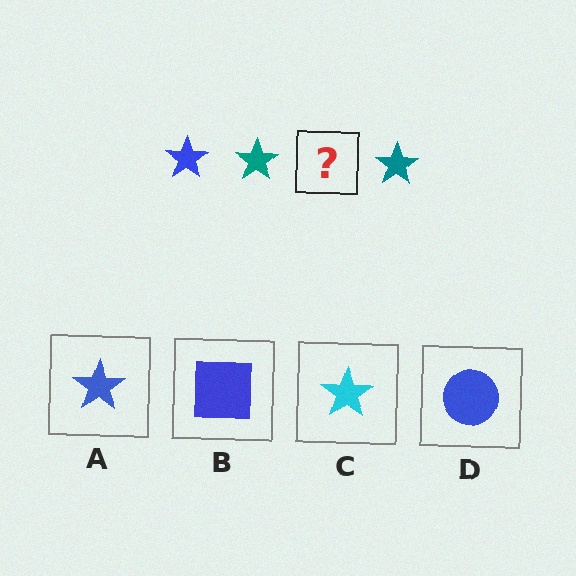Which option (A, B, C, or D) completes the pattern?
A.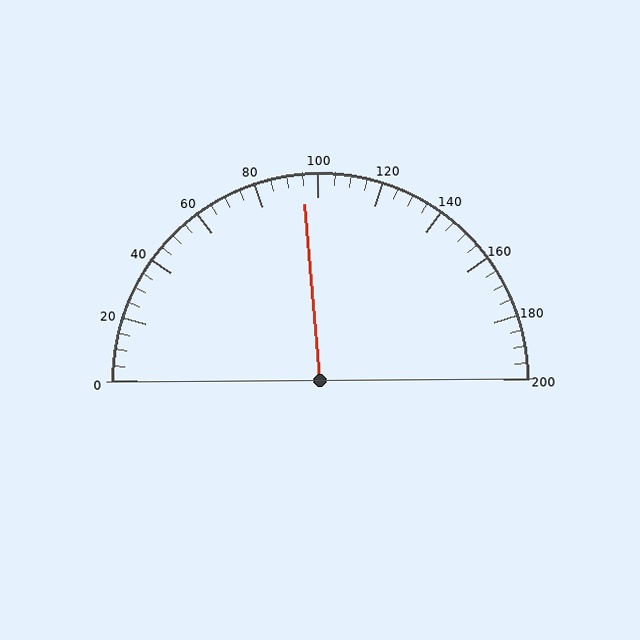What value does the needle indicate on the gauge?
The needle indicates approximately 95.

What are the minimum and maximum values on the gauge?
The gauge ranges from 0 to 200.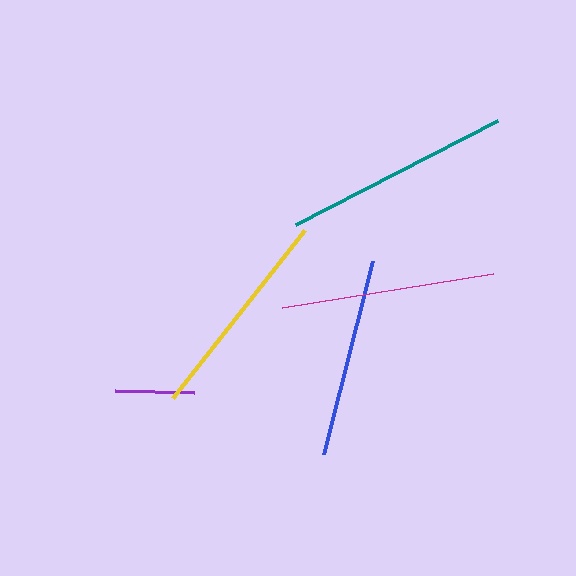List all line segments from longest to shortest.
From longest to shortest: teal, yellow, magenta, blue, purple.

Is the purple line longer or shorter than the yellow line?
The yellow line is longer than the purple line.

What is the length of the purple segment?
The purple segment is approximately 79 pixels long.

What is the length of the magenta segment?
The magenta segment is approximately 213 pixels long.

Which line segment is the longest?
The teal line is the longest at approximately 227 pixels.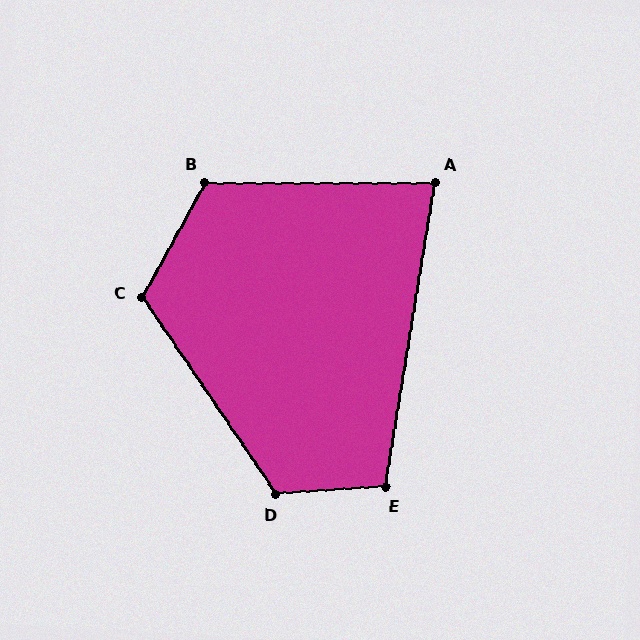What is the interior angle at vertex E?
Approximately 103 degrees (obtuse).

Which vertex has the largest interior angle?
D, at approximately 120 degrees.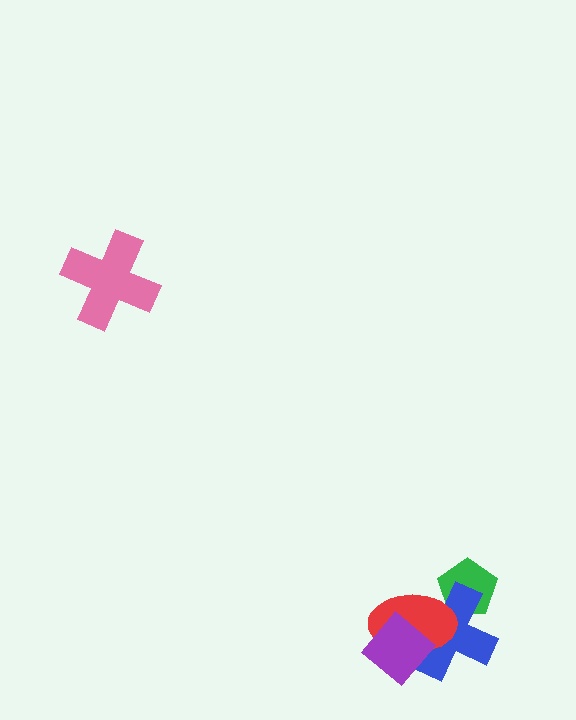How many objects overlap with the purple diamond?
2 objects overlap with the purple diamond.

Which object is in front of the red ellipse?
The purple diamond is in front of the red ellipse.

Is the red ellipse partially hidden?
Yes, it is partially covered by another shape.